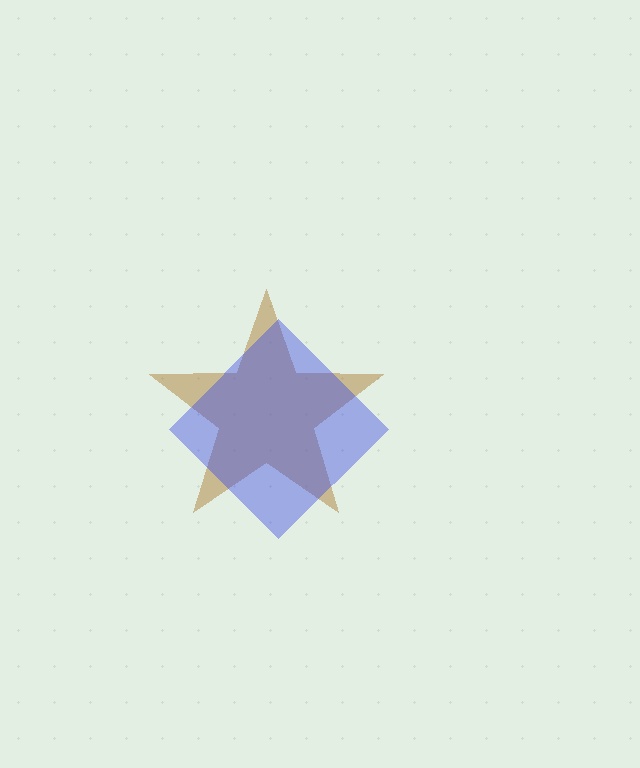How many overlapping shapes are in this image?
There are 2 overlapping shapes in the image.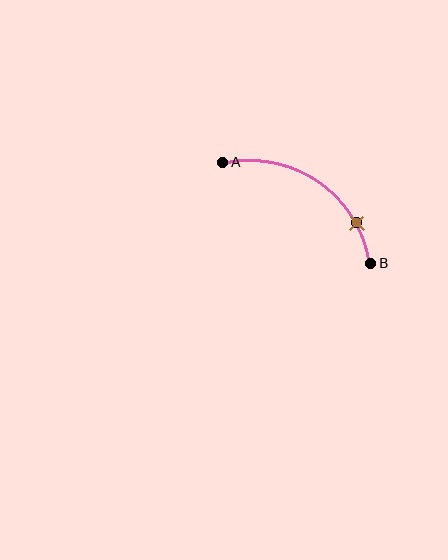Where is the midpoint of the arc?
The arc midpoint is the point on the curve farthest from the straight line joining A and B. It sits above and to the right of that line.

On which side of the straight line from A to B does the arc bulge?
The arc bulges above and to the right of the straight line connecting A and B.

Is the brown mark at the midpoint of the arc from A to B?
No. The brown mark lies on the arc but is closer to endpoint B. The arc midpoint would be at the point on the curve equidistant along the arc from both A and B.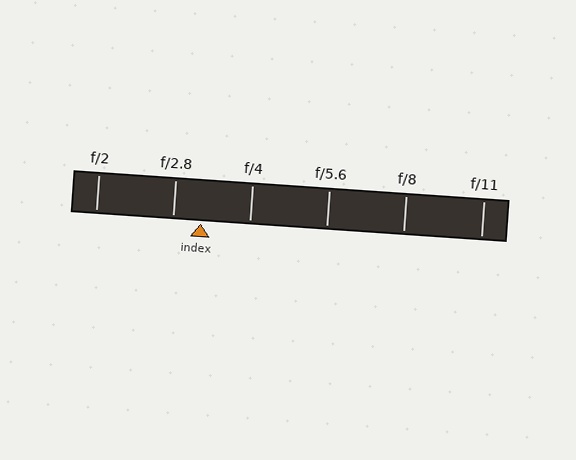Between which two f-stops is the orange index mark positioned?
The index mark is between f/2.8 and f/4.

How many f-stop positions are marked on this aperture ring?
There are 6 f-stop positions marked.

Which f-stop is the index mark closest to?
The index mark is closest to f/2.8.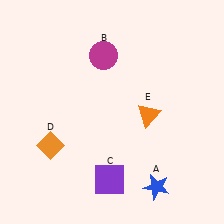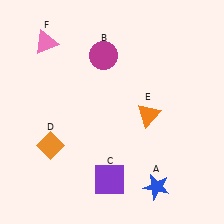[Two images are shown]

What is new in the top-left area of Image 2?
A pink triangle (F) was added in the top-left area of Image 2.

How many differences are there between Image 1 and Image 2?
There is 1 difference between the two images.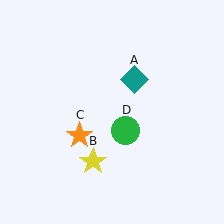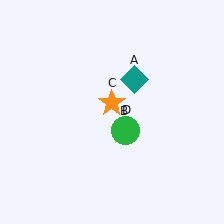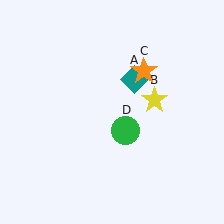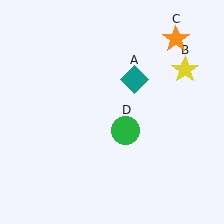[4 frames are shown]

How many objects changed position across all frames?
2 objects changed position: yellow star (object B), orange star (object C).